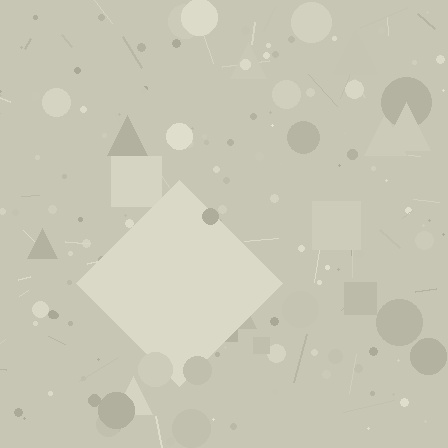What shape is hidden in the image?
A diamond is hidden in the image.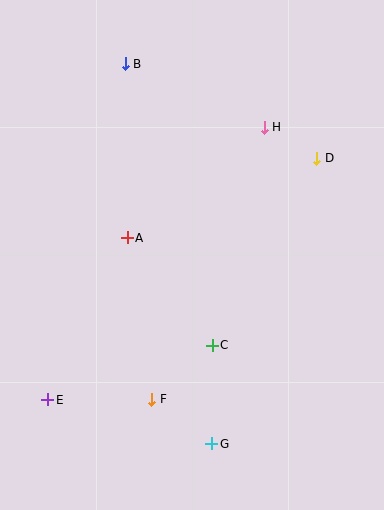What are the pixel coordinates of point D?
Point D is at (317, 158).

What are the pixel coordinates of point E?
Point E is at (48, 400).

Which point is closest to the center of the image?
Point A at (127, 238) is closest to the center.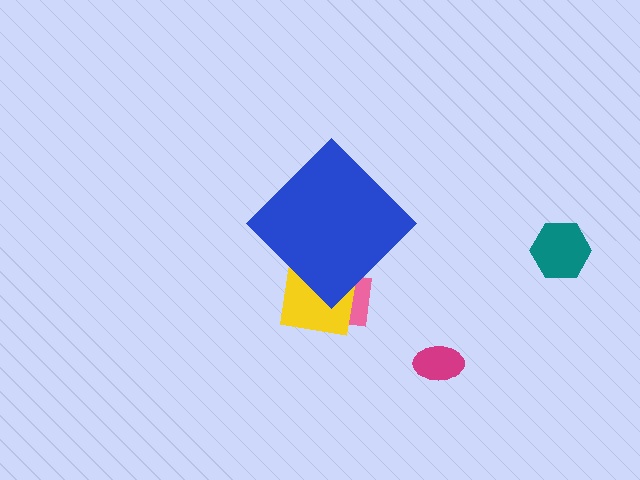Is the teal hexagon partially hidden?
No, the teal hexagon is fully visible.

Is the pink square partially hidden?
Yes, the pink square is partially hidden behind the blue diamond.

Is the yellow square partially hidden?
Yes, the yellow square is partially hidden behind the blue diamond.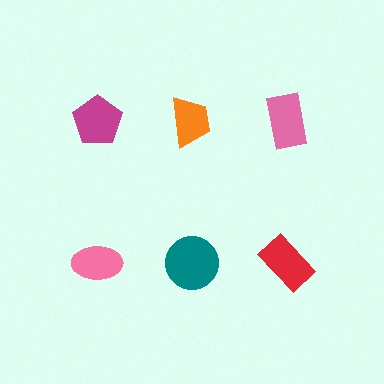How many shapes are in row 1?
3 shapes.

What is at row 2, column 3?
A red rectangle.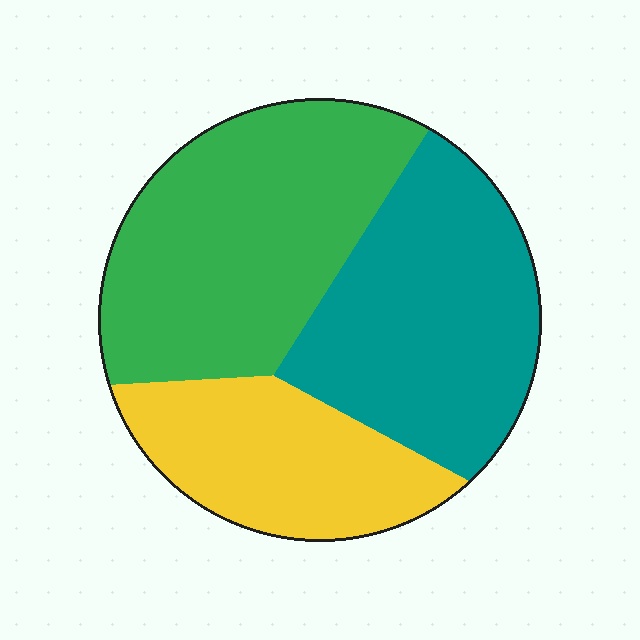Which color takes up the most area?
Green, at roughly 40%.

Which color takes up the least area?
Yellow, at roughly 25%.